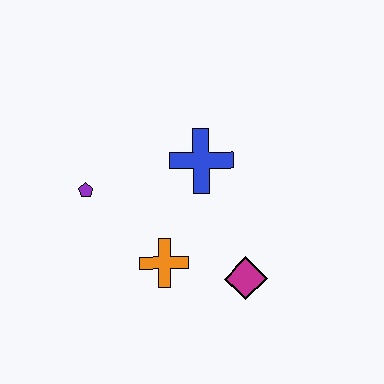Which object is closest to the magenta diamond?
The orange cross is closest to the magenta diamond.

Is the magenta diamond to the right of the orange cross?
Yes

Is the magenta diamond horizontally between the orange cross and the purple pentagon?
No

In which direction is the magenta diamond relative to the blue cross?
The magenta diamond is below the blue cross.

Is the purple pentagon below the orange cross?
No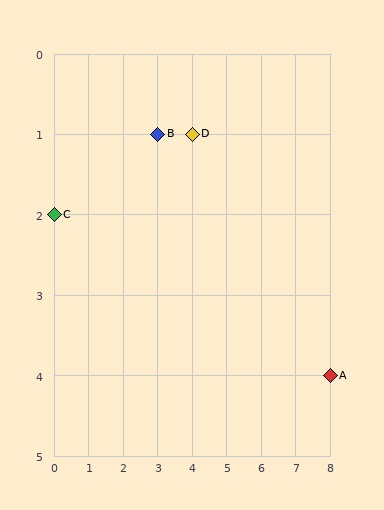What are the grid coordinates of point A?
Point A is at grid coordinates (8, 4).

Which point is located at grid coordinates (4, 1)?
Point D is at (4, 1).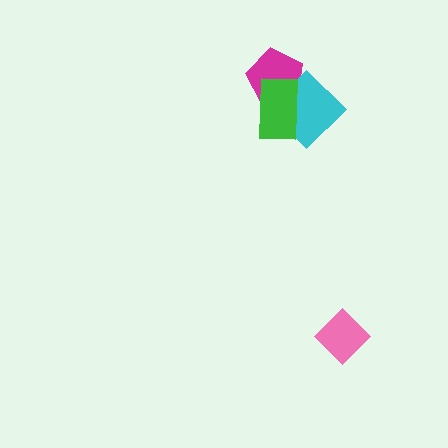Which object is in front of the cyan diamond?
The green rectangle is in front of the cyan diamond.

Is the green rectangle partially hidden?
No, no other shape covers it.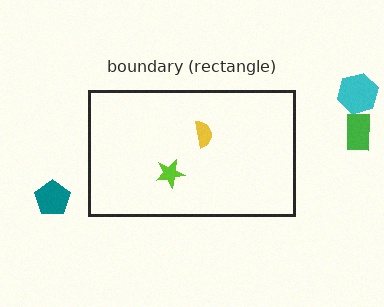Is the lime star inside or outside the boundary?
Inside.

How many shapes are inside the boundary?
2 inside, 3 outside.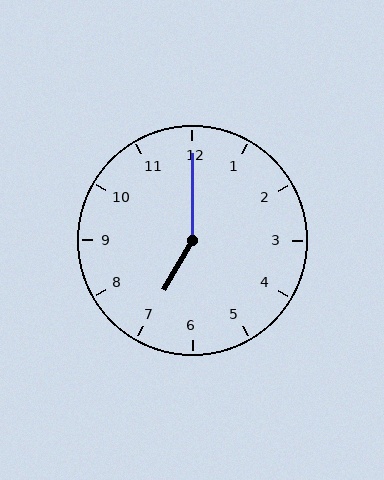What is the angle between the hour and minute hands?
Approximately 150 degrees.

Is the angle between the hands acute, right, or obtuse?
It is obtuse.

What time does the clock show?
7:00.